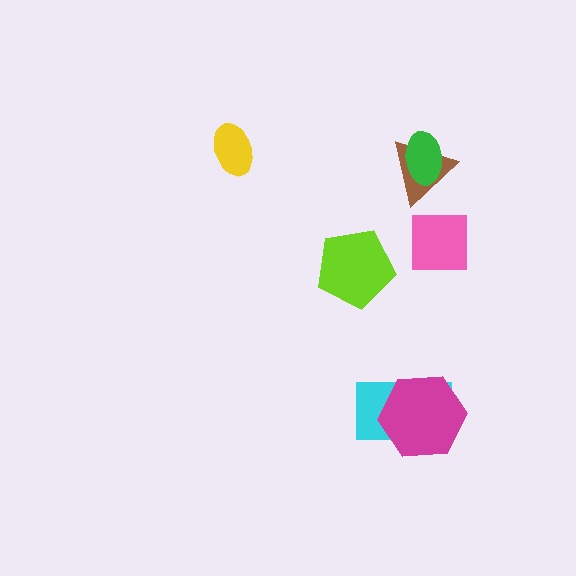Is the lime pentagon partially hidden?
No, no other shape covers it.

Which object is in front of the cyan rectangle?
The magenta hexagon is in front of the cyan rectangle.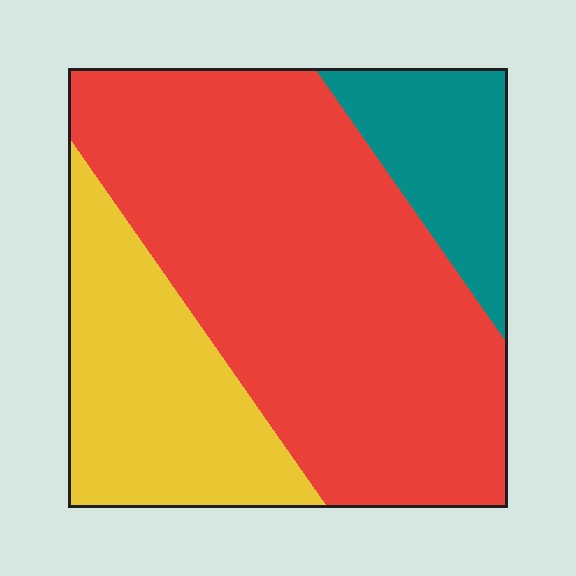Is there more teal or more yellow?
Yellow.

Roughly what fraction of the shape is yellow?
Yellow takes up about one quarter (1/4) of the shape.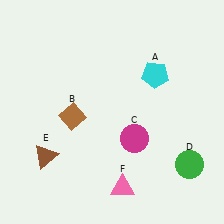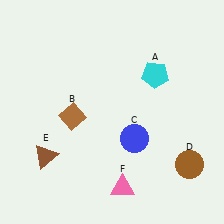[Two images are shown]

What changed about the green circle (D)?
In Image 1, D is green. In Image 2, it changed to brown.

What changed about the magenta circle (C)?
In Image 1, C is magenta. In Image 2, it changed to blue.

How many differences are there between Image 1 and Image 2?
There are 2 differences between the two images.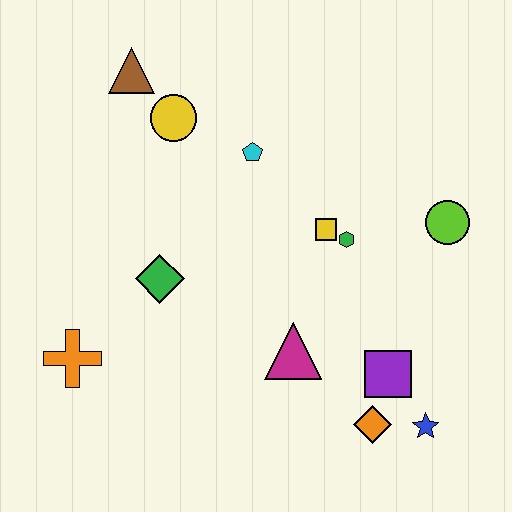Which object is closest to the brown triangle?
The yellow circle is closest to the brown triangle.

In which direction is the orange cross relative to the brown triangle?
The orange cross is below the brown triangle.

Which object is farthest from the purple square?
The brown triangle is farthest from the purple square.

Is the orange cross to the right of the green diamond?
No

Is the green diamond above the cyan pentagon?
No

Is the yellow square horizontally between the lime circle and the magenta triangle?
Yes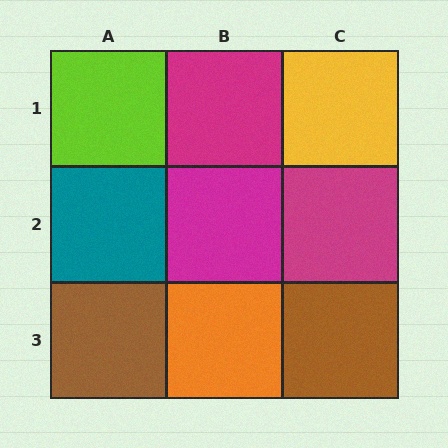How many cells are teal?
1 cell is teal.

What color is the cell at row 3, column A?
Brown.